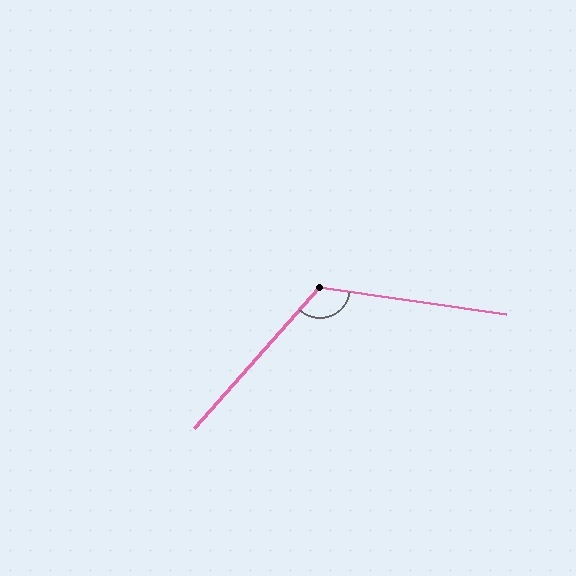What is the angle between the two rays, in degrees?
Approximately 124 degrees.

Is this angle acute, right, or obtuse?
It is obtuse.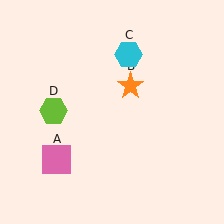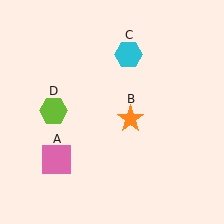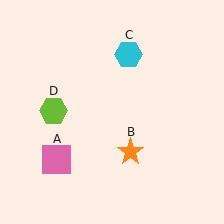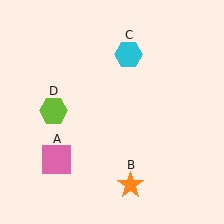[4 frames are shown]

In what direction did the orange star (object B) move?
The orange star (object B) moved down.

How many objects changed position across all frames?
1 object changed position: orange star (object B).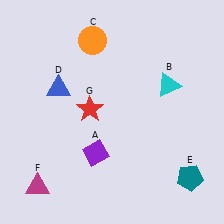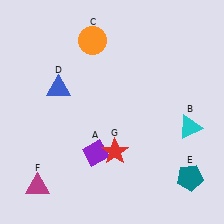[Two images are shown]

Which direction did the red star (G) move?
The red star (G) moved down.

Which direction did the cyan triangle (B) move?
The cyan triangle (B) moved down.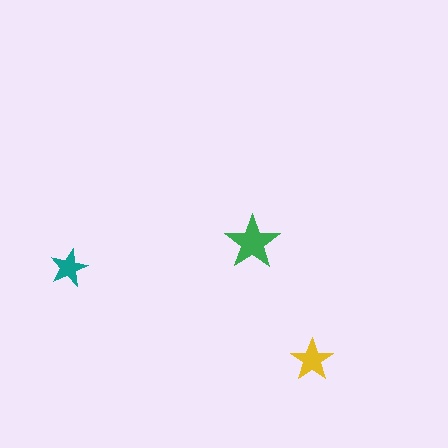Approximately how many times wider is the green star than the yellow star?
About 1.5 times wider.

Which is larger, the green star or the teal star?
The green one.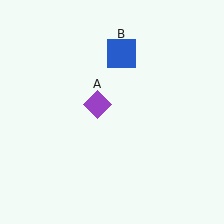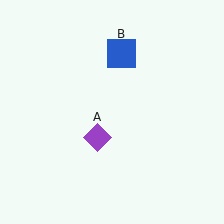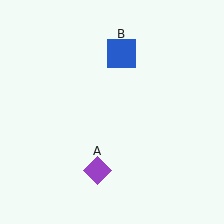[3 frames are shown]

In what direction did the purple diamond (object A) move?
The purple diamond (object A) moved down.